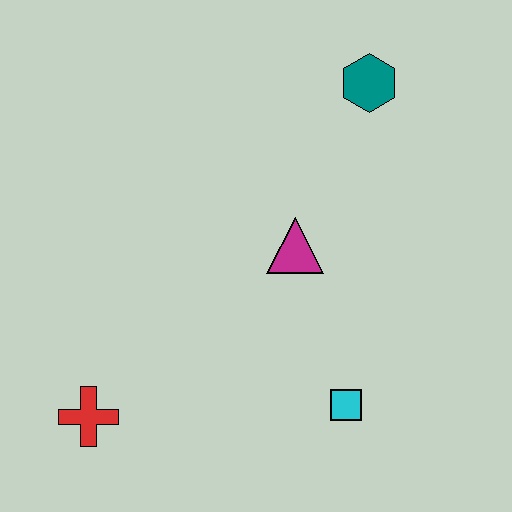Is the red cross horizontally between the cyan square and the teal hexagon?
No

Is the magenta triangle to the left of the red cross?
No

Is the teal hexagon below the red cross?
No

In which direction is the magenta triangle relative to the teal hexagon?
The magenta triangle is below the teal hexagon.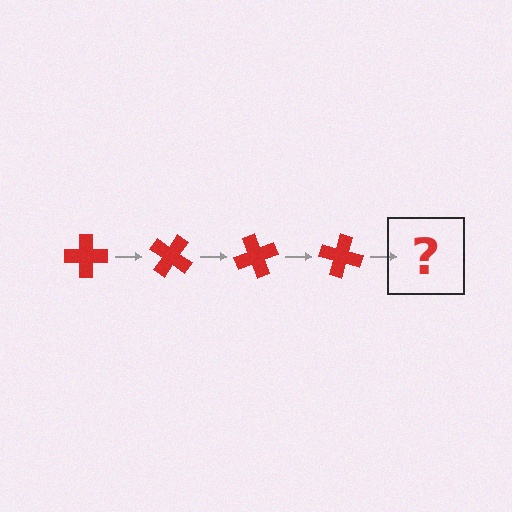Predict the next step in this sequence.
The next step is a red cross rotated 140 degrees.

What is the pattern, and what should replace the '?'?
The pattern is that the cross rotates 35 degrees each step. The '?' should be a red cross rotated 140 degrees.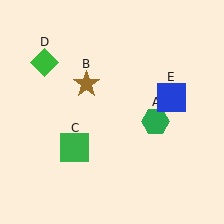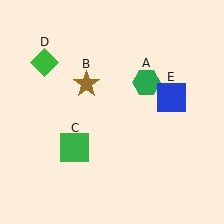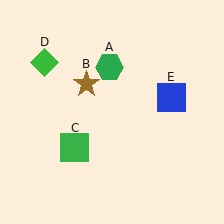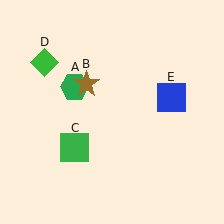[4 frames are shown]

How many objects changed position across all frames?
1 object changed position: green hexagon (object A).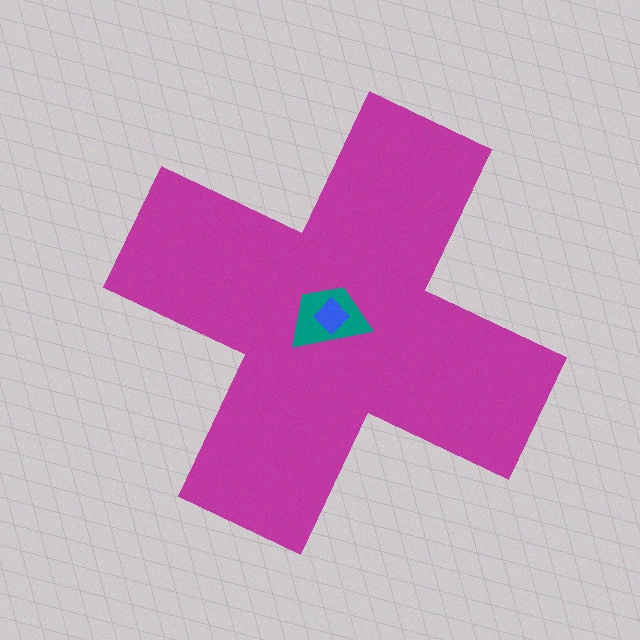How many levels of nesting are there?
3.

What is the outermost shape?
The magenta cross.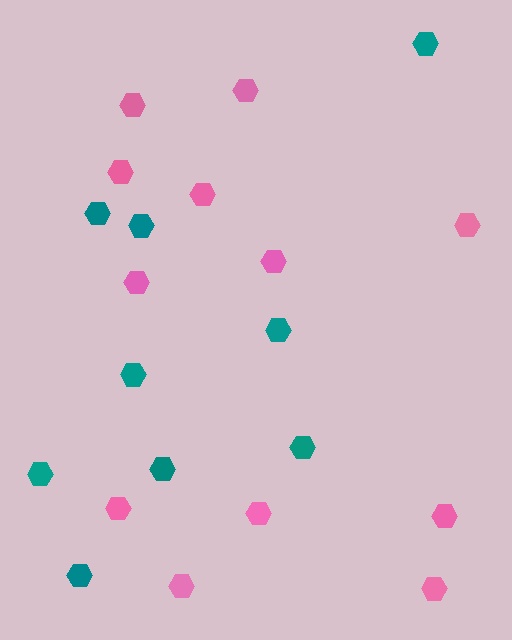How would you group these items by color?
There are 2 groups: one group of pink hexagons (12) and one group of teal hexagons (9).